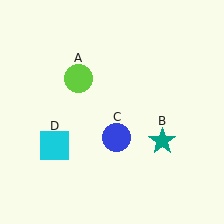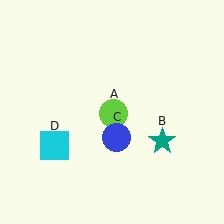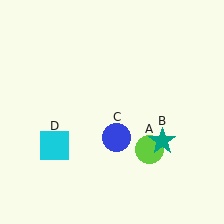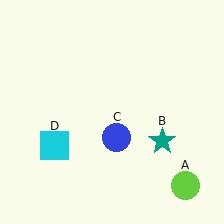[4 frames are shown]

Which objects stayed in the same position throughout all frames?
Teal star (object B) and blue circle (object C) and cyan square (object D) remained stationary.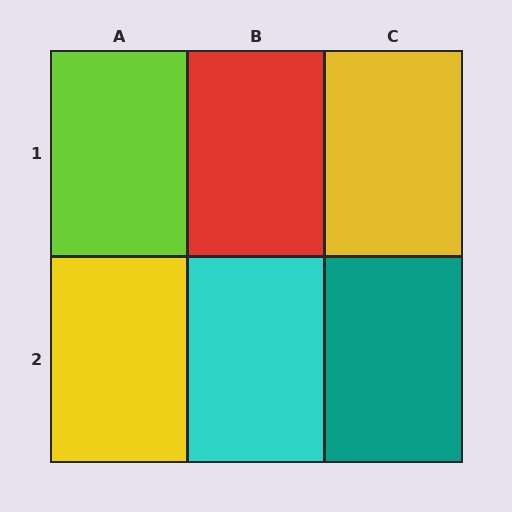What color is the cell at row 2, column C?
Teal.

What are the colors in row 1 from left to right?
Lime, red, yellow.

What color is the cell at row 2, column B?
Cyan.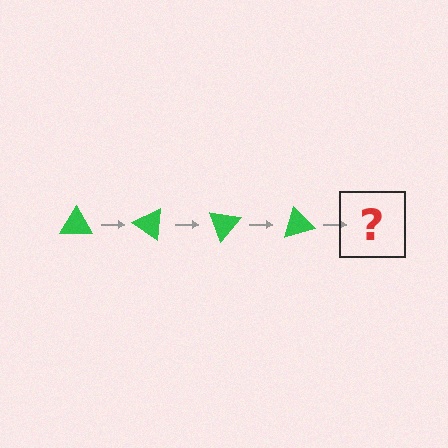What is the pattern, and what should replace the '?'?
The pattern is that the triangle rotates 35 degrees each step. The '?' should be a green triangle rotated 140 degrees.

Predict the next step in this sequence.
The next step is a green triangle rotated 140 degrees.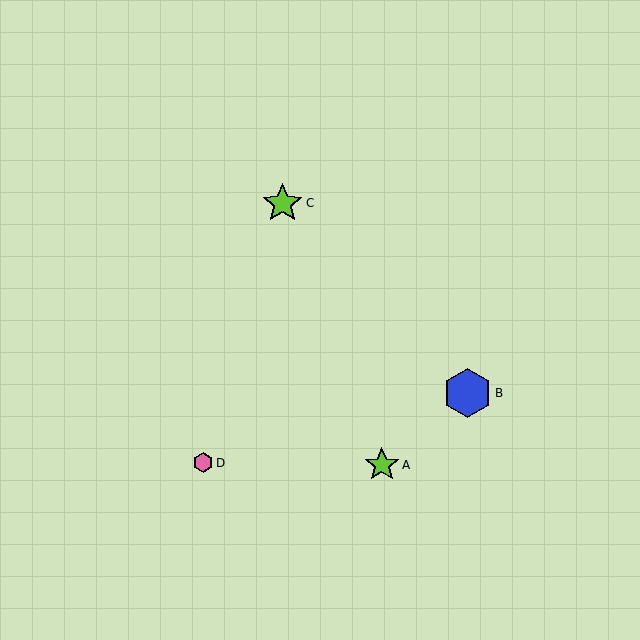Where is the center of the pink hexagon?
The center of the pink hexagon is at (203, 463).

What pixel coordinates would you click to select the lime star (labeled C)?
Click at (282, 203) to select the lime star C.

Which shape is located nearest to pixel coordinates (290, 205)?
The lime star (labeled C) at (282, 203) is nearest to that location.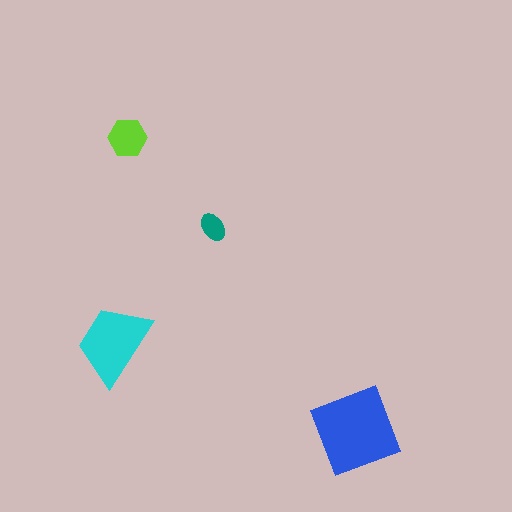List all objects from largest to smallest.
The blue square, the cyan trapezoid, the lime hexagon, the teal ellipse.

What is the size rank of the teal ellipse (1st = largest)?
4th.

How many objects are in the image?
There are 4 objects in the image.